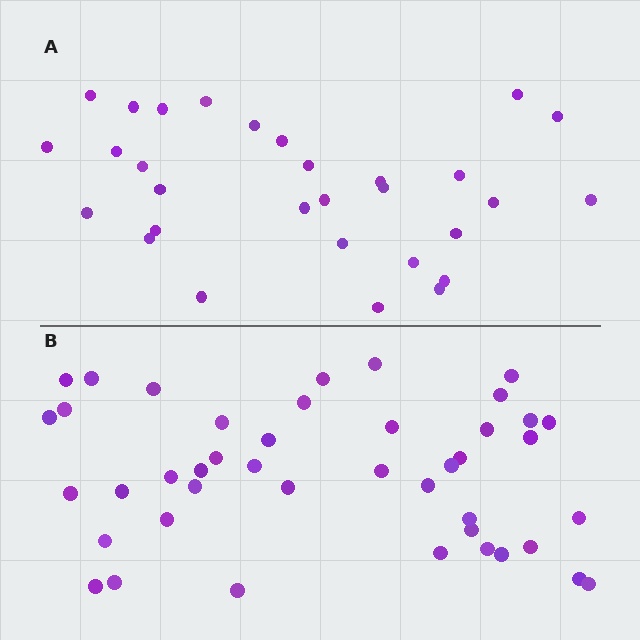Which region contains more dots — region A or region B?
Region B (the bottom region) has more dots.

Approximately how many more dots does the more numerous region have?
Region B has approximately 15 more dots than region A.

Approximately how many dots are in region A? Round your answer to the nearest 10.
About 30 dots.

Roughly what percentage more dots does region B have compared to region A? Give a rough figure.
About 45% more.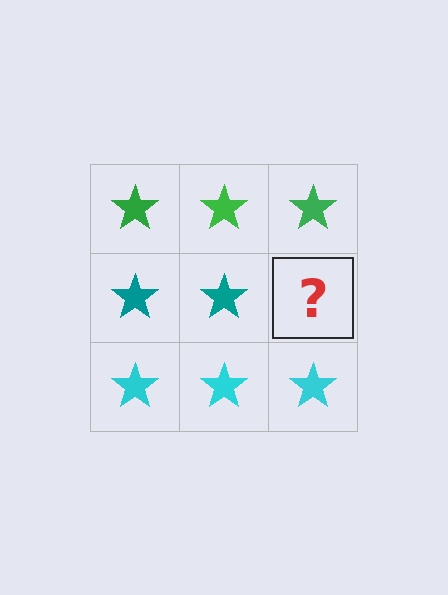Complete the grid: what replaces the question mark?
The question mark should be replaced with a teal star.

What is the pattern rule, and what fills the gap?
The rule is that each row has a consistent color. The gap should be filled with a teal star.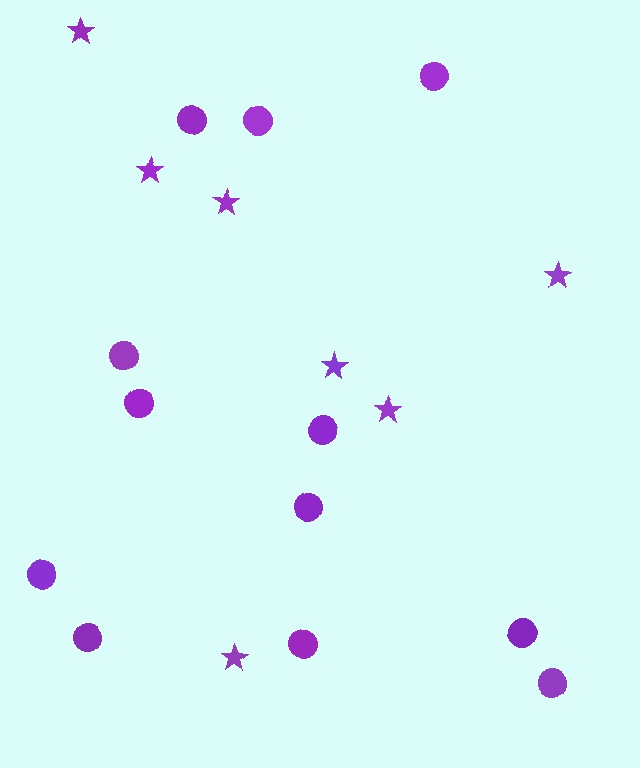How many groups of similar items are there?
There are 2 groups: one group of stars (7) and one group of circles (12).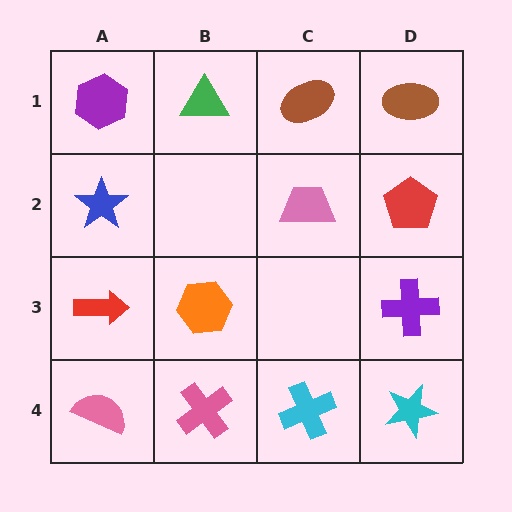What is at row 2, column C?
A pink trapezoid.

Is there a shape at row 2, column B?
No, that cell is empty.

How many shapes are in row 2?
3 shapes.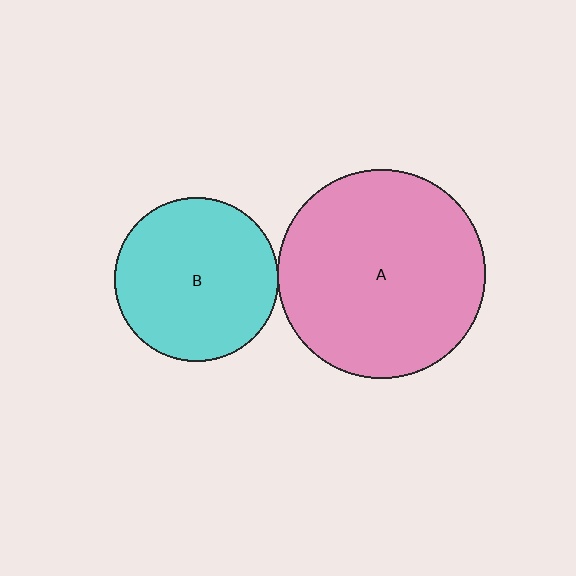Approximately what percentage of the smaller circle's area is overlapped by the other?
Approximately 5%.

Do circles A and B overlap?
Yes.